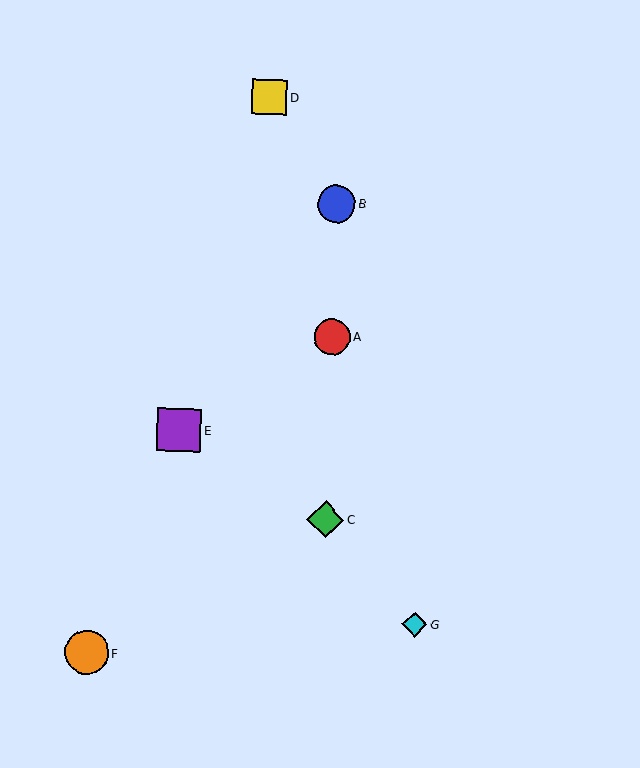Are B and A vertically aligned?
Yes, both are at x≈337.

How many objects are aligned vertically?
3 objects (A, B, C) are aligned vertically.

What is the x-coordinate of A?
Object A is at x≈332.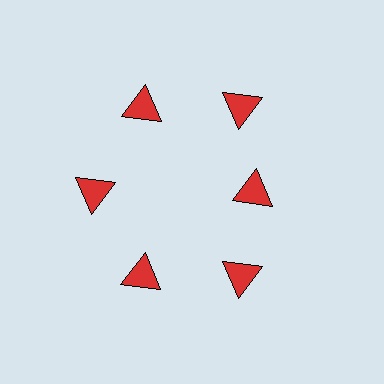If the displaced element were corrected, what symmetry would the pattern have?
It would have 6-fold rotational symmetry — the pattern would map onto itself every 60 degrees.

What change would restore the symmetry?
The symmetry would be restored by moving it outward, back onto the ring so that all 6 triangles sit at equal angles and equal distance from the center.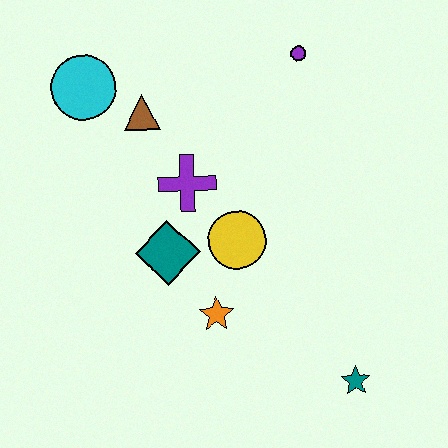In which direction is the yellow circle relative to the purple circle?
The yellow circle is below the purple circle.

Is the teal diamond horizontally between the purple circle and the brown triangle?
Yes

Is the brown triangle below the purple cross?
No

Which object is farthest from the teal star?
The cyan circle is farthest from the teal star.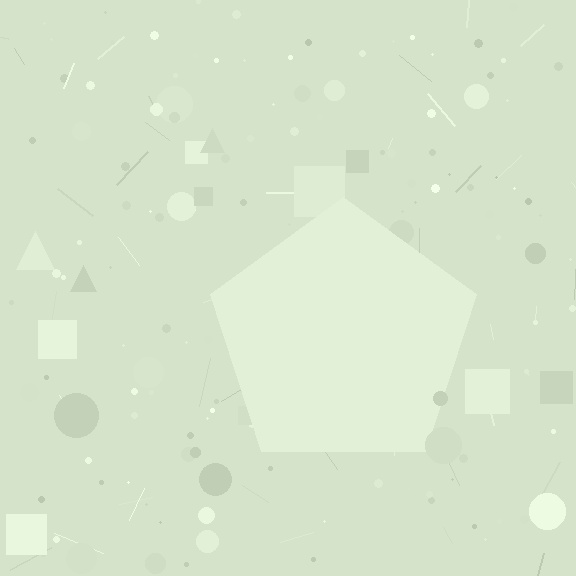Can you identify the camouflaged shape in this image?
The camouflaged shape is a pentagon.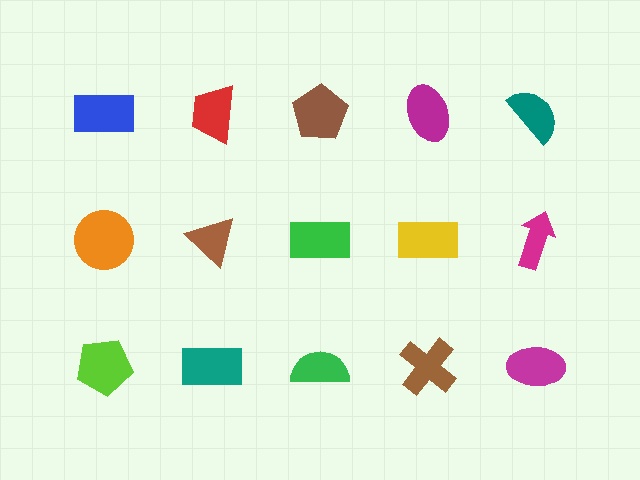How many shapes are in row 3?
5 shapes.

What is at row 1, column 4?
A magenta ellipse.